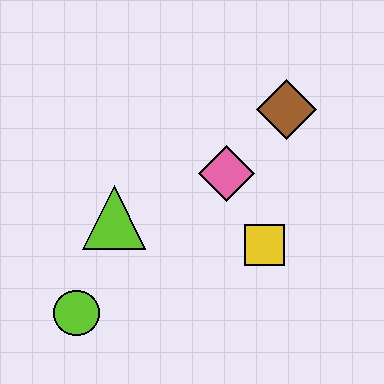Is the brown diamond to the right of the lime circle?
Yes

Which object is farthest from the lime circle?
The brown diamond is farthest from the lime circle.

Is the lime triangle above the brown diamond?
No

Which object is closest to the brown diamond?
The pink diamond is closest to the brown diamond.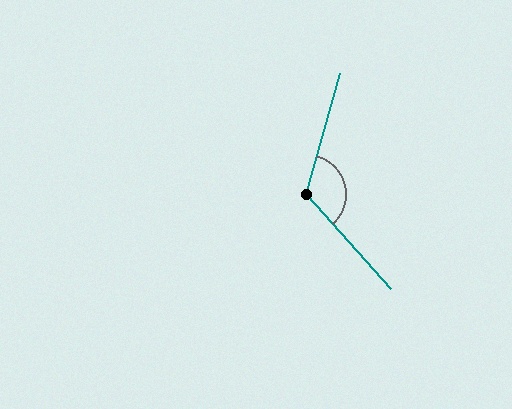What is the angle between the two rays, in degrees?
Approximately 122 degrees.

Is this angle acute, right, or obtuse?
It is obtuse.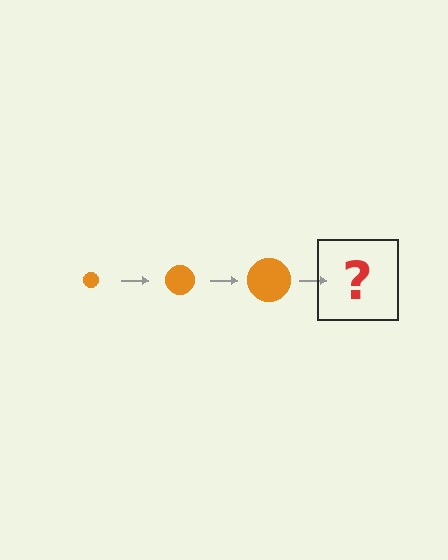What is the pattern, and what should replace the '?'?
The pattern is that the circle gets progressively larger each step. The '?' should be an orange circle, larger than the previous one.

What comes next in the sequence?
The next element should be an orange circle, larger than the previous one.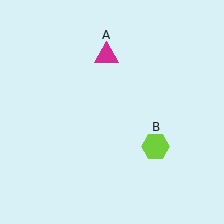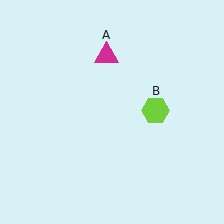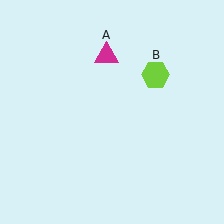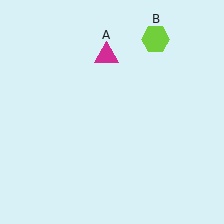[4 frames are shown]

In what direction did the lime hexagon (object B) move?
The lime hexagon (object B) moved up.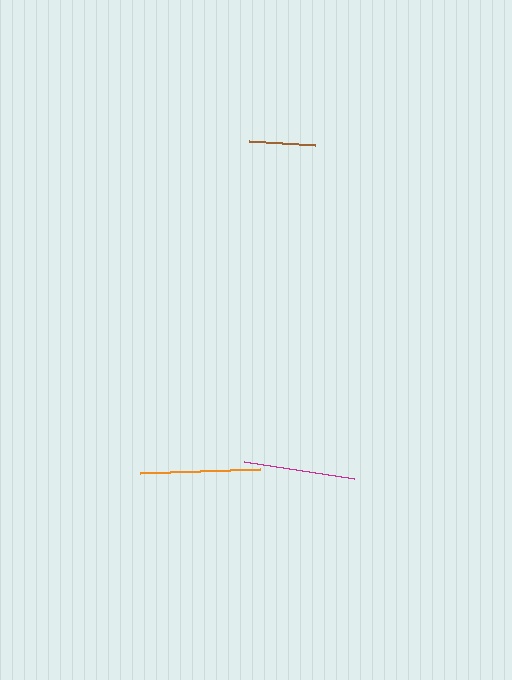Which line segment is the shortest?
The brown line is the shortest at approximately 66 pixels.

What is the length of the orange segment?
The orange segment is approximately 120 pixels long.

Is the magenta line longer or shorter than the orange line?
The orange line is longer than the magenta line.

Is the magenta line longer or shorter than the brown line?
The magenta line is longer than the brown line.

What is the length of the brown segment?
The brown segment is approximately 66 pixels long.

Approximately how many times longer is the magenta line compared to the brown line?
The magenta line is approximately 1.7 times the length of the brown line.